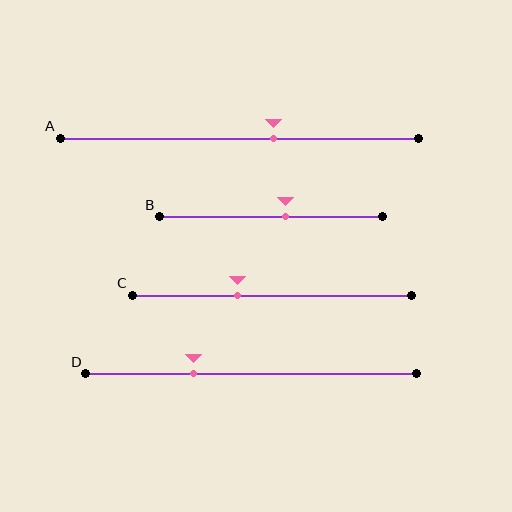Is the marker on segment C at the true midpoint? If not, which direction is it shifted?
No, the marker on segment C is shifted to the left by about 12% of the segment length.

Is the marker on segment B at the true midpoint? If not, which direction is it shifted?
No, the marker on segment B is shifted to the right by about 6% of the segment length.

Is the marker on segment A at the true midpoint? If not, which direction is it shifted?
No, the marker on segment A is shifted to the right by about 9% of the segment length.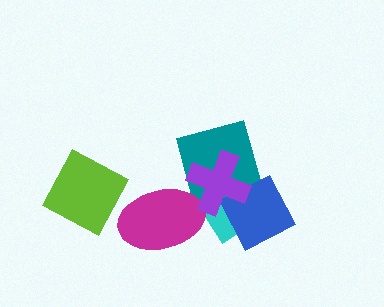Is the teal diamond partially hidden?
Yes, it is partially covered by another shape.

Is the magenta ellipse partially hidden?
Yes, it is partially covered by another shape.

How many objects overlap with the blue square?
3 objects overlap with the blue square.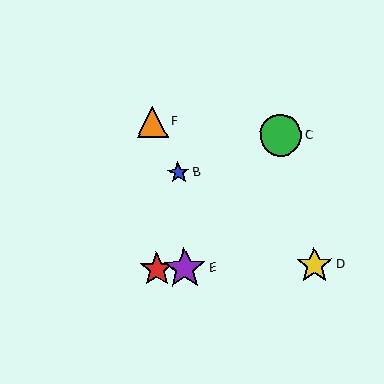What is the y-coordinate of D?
Object D is at y≈265.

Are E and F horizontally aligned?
No, E is at y≈269 and F is at y≈122.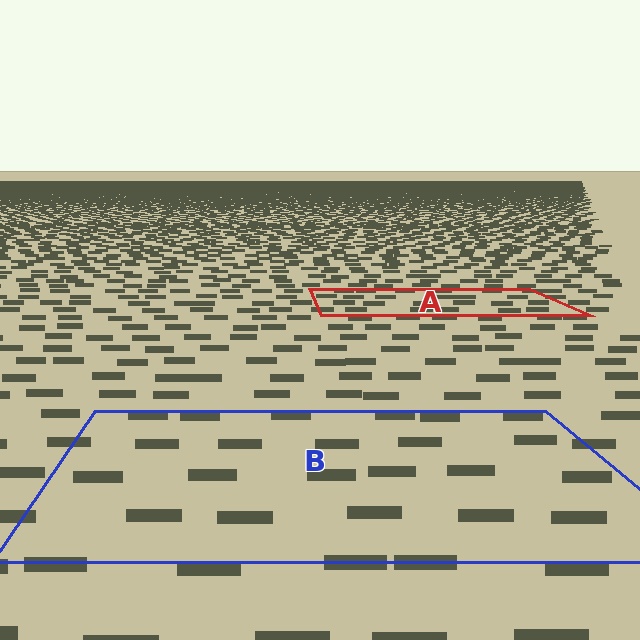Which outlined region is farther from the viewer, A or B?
Region A is farther from the viewer — the texture elements inside it appear smaller and more densely packed.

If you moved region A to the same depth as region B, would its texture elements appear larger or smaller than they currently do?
They would appear larger. At a closer depth, the same texture elements are projected at a bigger on-screen size.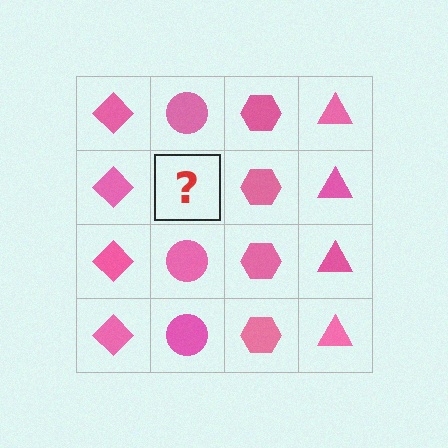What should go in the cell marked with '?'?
The missing cell should contain a pink circle.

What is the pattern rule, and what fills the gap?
The rule is that each column has a consistent shape. The gap should be filled with a pink circle.